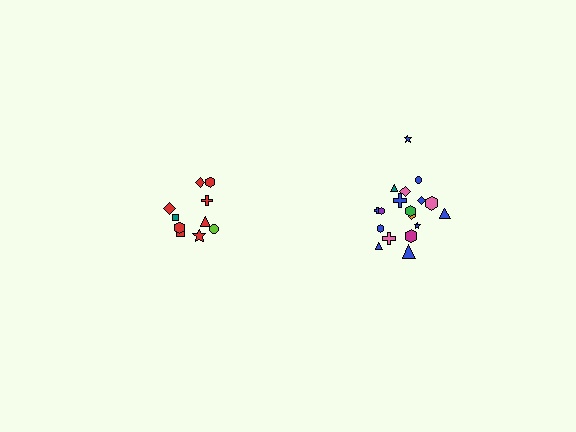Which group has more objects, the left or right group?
The right group.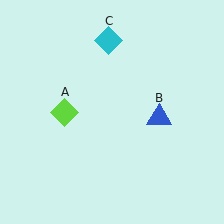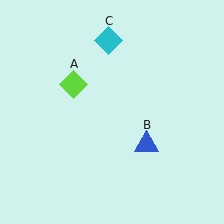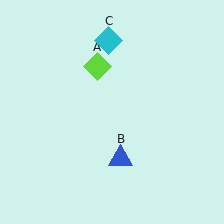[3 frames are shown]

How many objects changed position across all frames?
2 objects changed position: lime diamond (object A), blue triangle (object B).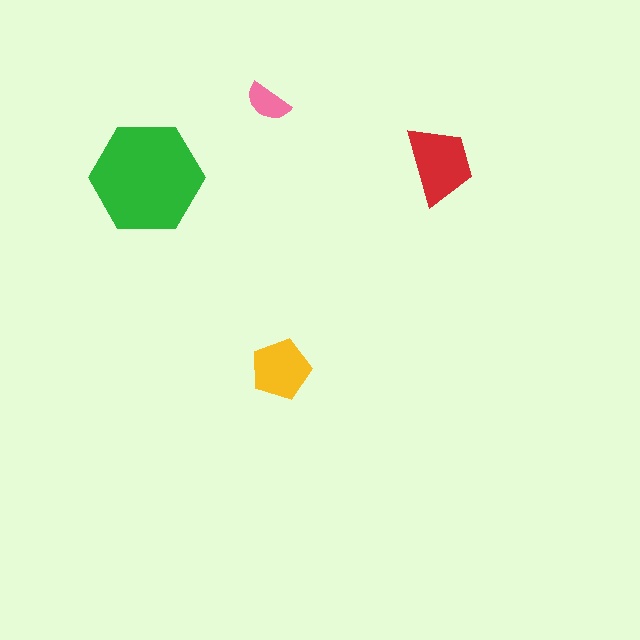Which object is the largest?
The green hexagon.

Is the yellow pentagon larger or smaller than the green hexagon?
Smaller.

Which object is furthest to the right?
The red trapezoid is rightmost.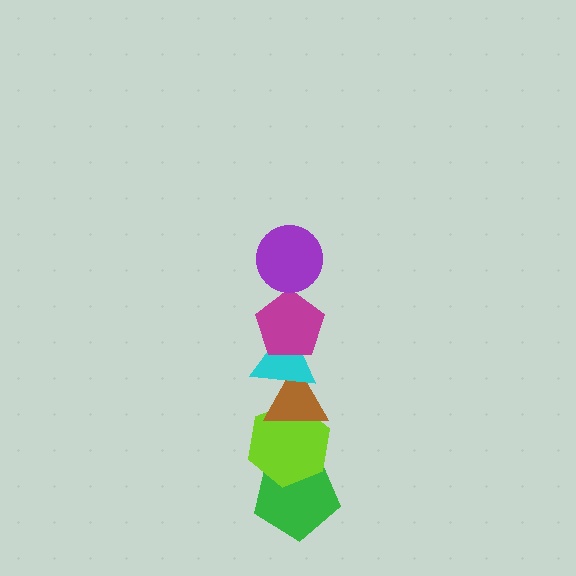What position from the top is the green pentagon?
The green pentagon is 6th from the top.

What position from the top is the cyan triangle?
The cyan triangle is 3rd from the top.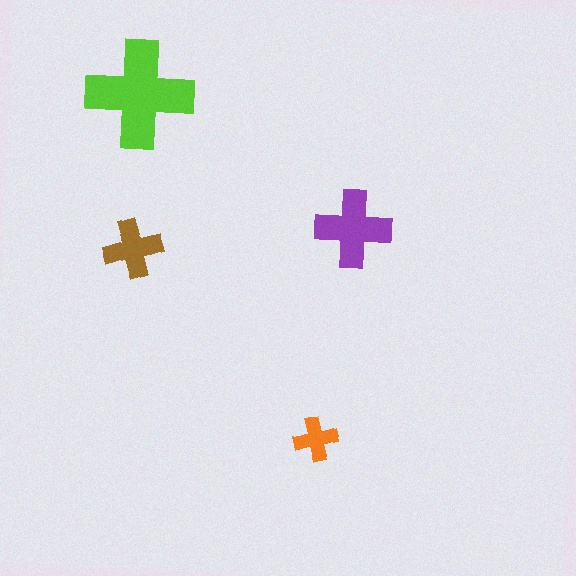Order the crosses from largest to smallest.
the lime one, the purple one, the brown one, the orange one.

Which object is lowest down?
The orange cross is bottommost.